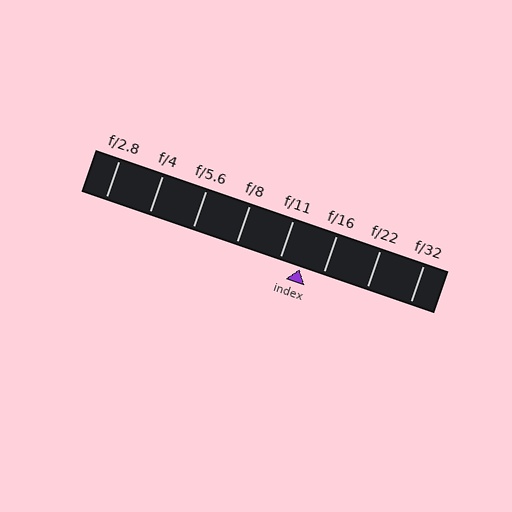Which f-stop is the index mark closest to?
The index mark is closest to f/11.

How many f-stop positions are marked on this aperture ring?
There are 8 f-stop positions marked.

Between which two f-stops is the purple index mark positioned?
The index mark is between f/11 and f/16.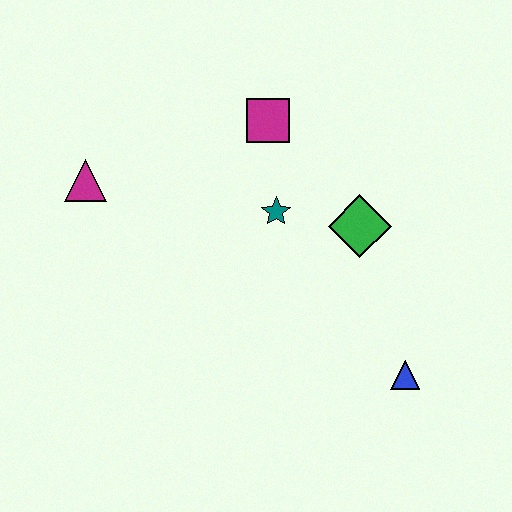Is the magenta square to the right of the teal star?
No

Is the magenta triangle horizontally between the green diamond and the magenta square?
No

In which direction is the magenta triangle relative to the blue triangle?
The magenta triangle is to the left of the blue triangle.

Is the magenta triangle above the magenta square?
No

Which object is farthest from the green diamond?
The magenta triangle is farthest from the green diamond.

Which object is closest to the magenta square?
The teal star is closest to the magenta square.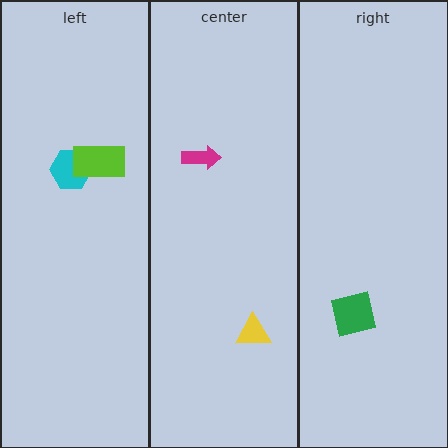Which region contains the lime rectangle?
The left region.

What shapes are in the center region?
The magenta arrow, the yellow triangle.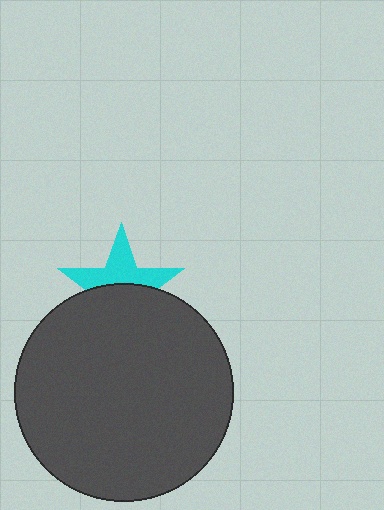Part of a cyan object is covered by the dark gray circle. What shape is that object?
It is a star.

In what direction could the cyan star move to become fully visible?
The cyan star could move up. That would shift it out from behind the dark gray circle entirely.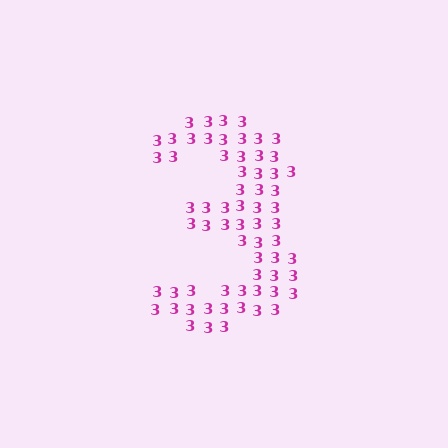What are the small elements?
The small elements are digit 3's.